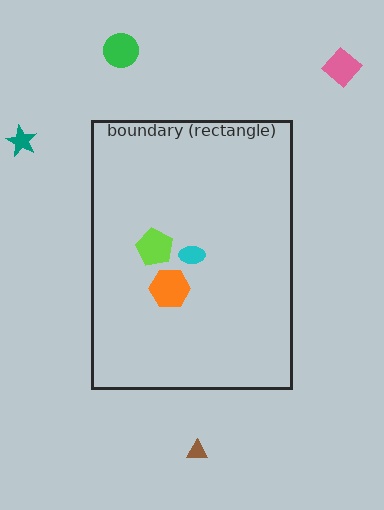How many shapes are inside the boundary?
3 inside, 4 outside.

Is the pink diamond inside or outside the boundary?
Outside.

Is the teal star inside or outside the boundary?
Outside.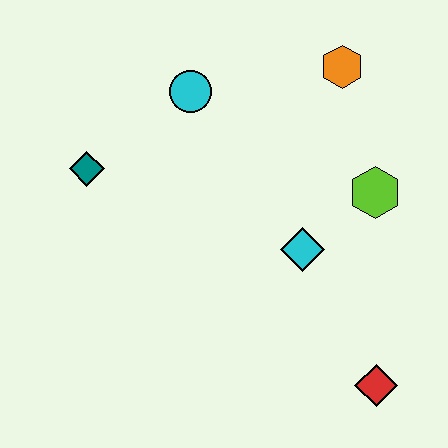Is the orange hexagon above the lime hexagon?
Yes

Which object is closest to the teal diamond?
The cyan circle is closest to the teal diamond.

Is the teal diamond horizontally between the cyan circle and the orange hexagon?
No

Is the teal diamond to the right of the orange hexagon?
No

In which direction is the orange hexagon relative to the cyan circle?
The orange hexagon is to the right of the cyan circle.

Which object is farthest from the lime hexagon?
The teal diamond is farthest from the lime hexagon.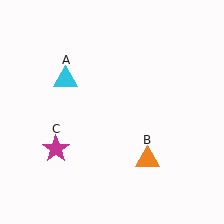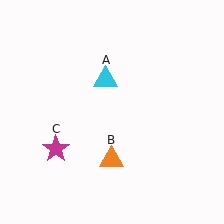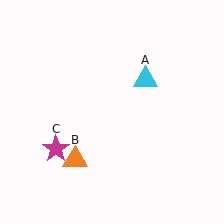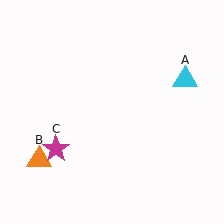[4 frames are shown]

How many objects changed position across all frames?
2 objects changed position: cyan triangle (object A), orange triangle (object B).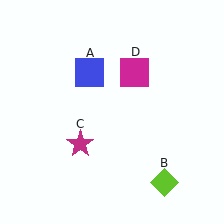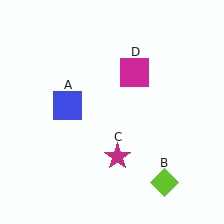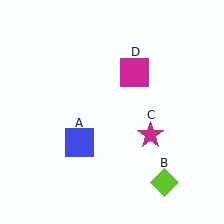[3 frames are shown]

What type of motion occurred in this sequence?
The blue square (object A), magenta star (object C) rotated counterclockwise around the center of the scene.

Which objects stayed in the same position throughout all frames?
Lime diamond (object B) and magenta square (object D) remained stationary.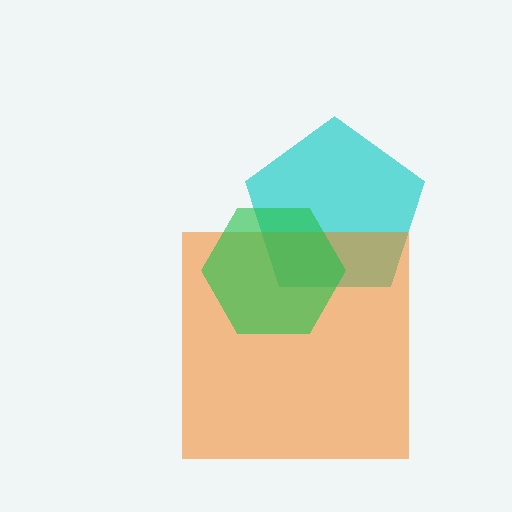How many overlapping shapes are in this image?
There are 3 overlapping shapes in the image.